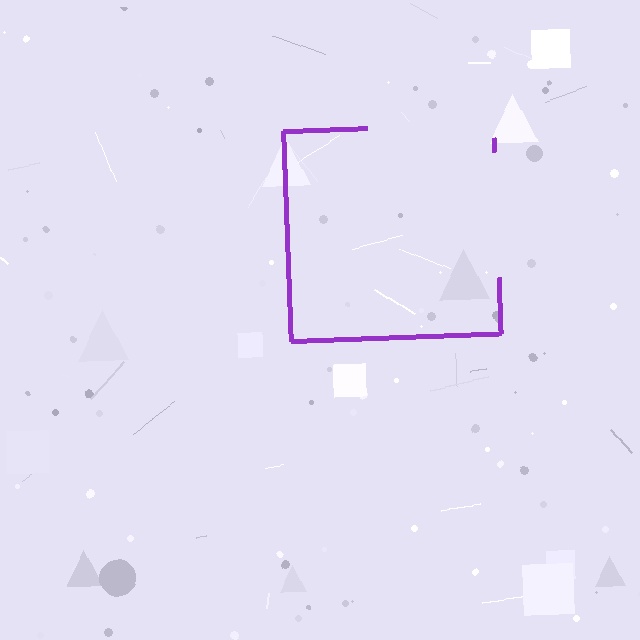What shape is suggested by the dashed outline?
The dashed outline suggests a square.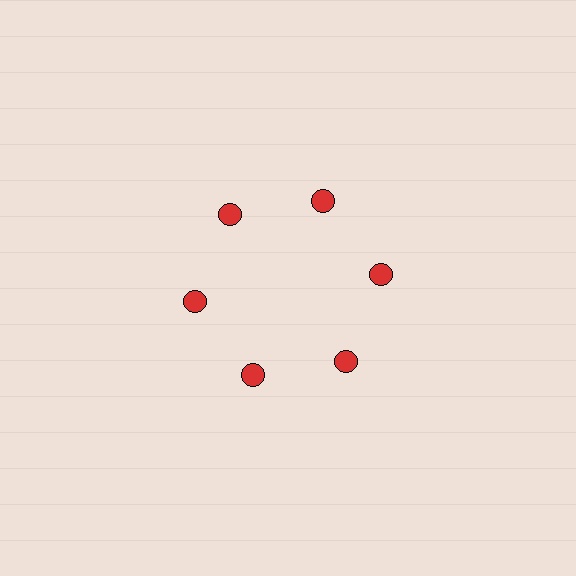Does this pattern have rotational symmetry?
Yes, this pattern has 6-fold rotational symmetry. It looks the same after rotating 60 degrees around the center.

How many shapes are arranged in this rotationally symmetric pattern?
There are 6 shapes, arranged in 6 groups of 1.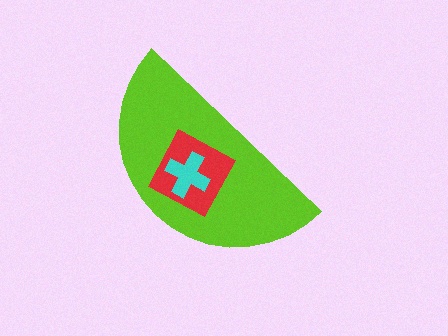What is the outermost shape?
The lime semicircle.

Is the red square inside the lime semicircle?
Yes.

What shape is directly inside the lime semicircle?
The red square.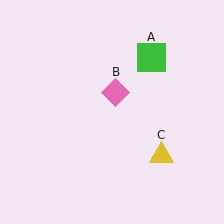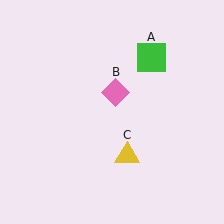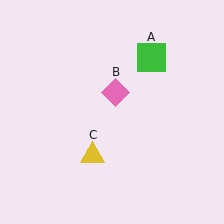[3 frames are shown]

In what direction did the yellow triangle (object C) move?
The yellow triangle (object C) moved left.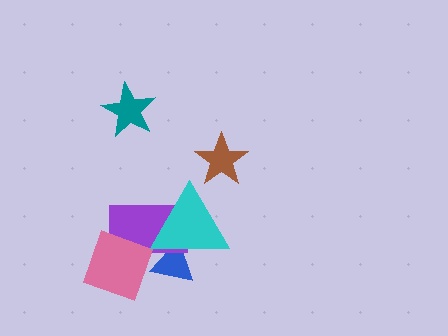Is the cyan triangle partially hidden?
No, no other shape covers it.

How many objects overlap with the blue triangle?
2 objects overlap with the blue triangle.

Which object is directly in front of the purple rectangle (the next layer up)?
The cyan triangle is directly in front of the purple rectangle.